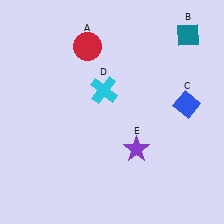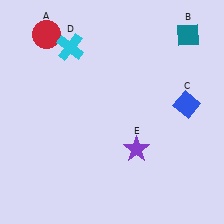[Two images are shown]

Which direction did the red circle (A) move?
The red circle (A) moved left.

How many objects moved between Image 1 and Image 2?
2 objects moved between the two images.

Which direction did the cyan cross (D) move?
The cyan cross (D) moved up.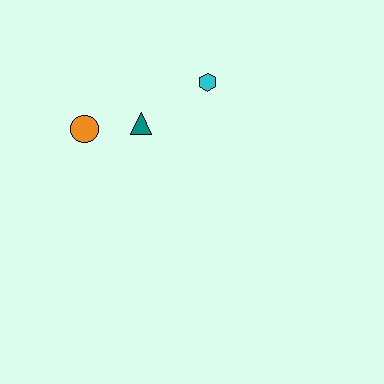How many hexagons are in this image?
There is 1 hexagon.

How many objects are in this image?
There are 3 objects.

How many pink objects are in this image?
There are no pink objects.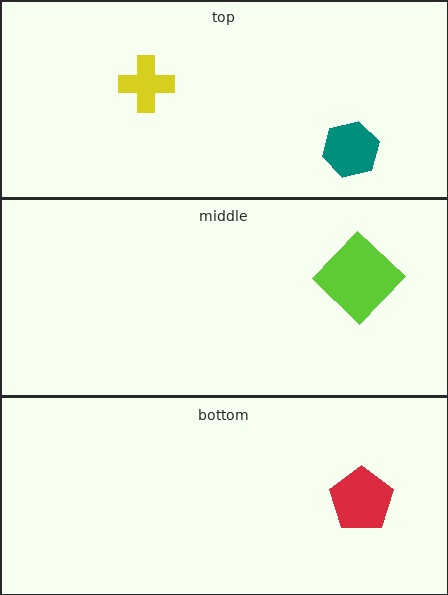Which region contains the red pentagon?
The bottom region.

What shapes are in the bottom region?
The red pentagon.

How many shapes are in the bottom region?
1.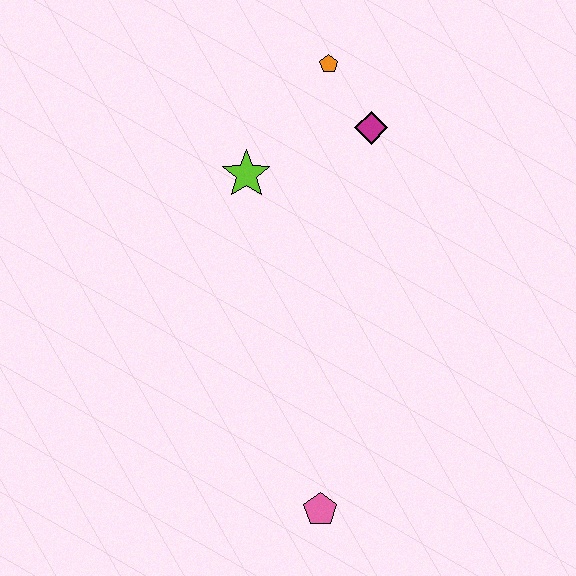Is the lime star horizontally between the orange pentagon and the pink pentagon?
No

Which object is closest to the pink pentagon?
The lime star is closest to the pink pentagon.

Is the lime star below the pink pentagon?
No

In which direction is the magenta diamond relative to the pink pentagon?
The magenta diamond is above the pink pentagon.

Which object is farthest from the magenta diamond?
The pink pentagon is farthest from the magenta diamond.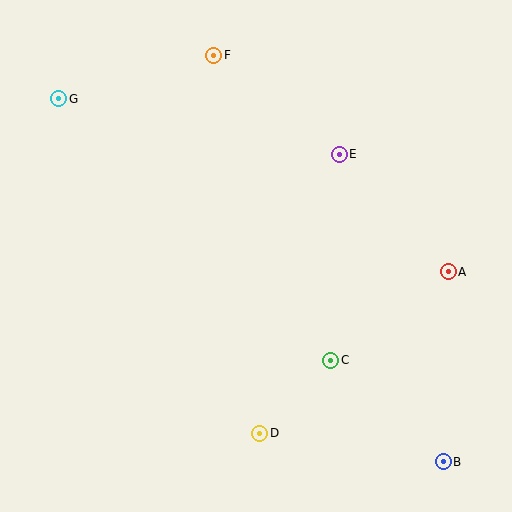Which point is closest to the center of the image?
Point C at (331, 360) is closest to the center.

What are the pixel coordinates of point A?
Point A is at (448, 272).